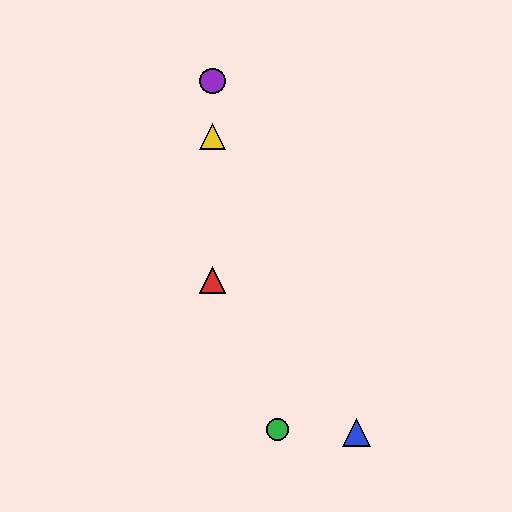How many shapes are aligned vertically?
3 shapes (the red triangle, the yellow triangle, the purple circle) are aligned vertically.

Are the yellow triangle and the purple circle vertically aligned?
Yes, both are at x≈213.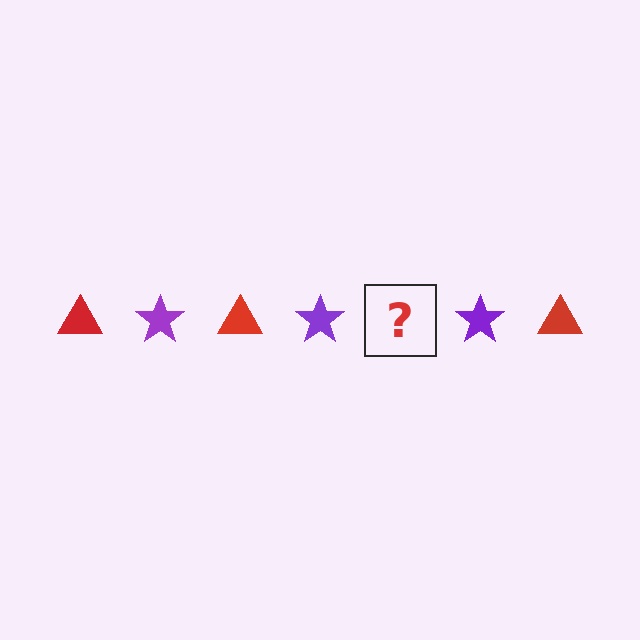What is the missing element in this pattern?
The missing element is a red triangle.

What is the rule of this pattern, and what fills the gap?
The rule is that the pattern alternates between red triangle and purple star. The gap should be filled with a red triangle.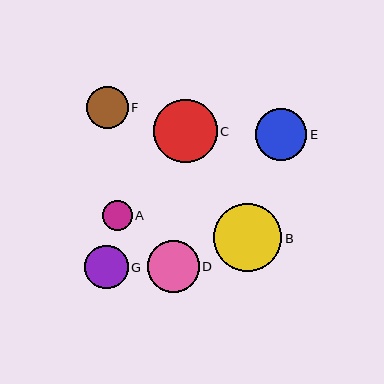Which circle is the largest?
Circle B is the largest with a size of approximately 68 pixels.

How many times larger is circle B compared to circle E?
Circle B is approximately 1.3 times the size of circle E.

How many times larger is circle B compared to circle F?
Circle B is approximately 1.6 times the size of circle F.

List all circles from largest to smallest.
From largest to smallest: B, C, E, D, G, F, A.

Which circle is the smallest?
Circle A is the smallest with a size of approximately 29 pixels.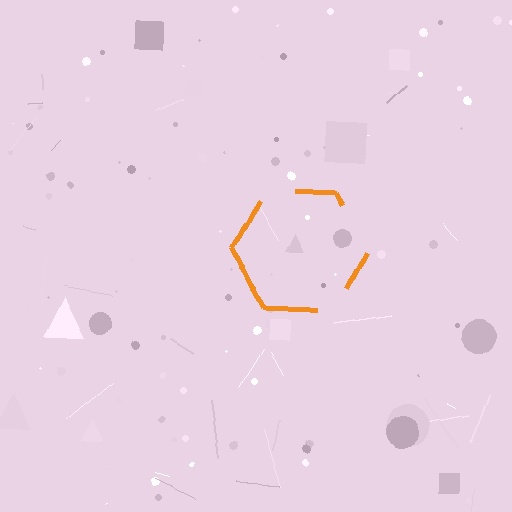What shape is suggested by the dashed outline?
The dashed outline suggests a hexagon.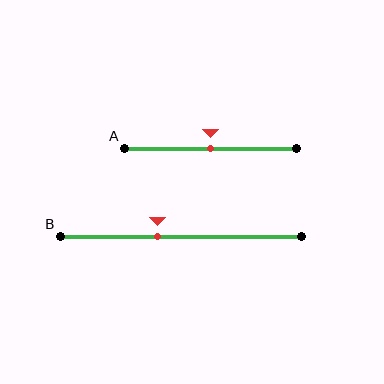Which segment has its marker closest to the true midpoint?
Segment A has its marker closest to the true midpoint.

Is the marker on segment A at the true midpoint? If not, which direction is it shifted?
Yes, the marker on segment A is at the true midpoint.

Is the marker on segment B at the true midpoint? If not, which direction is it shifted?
No, the marker on segment B is shifted to the left by about 10% of the segment length.